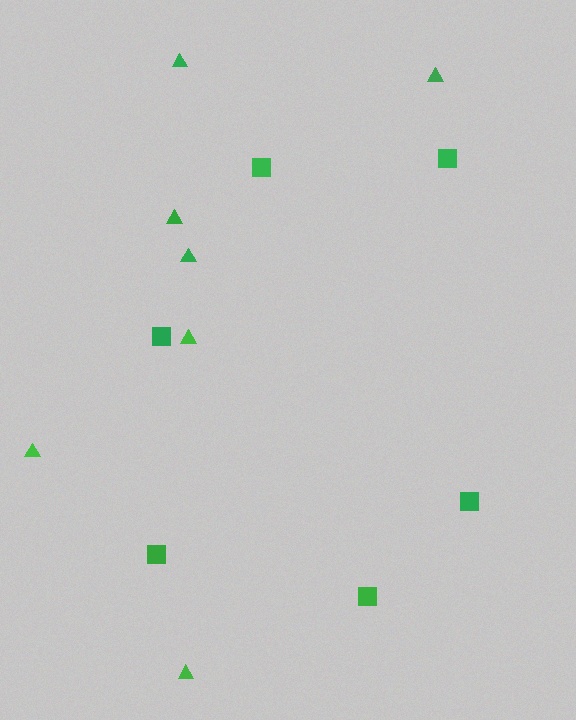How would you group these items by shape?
There are 2 groups: one group of squares (6) and one group of triangles (7).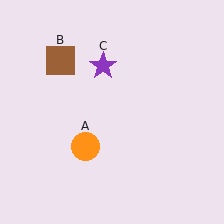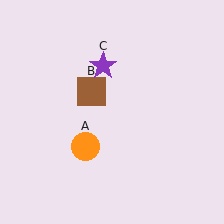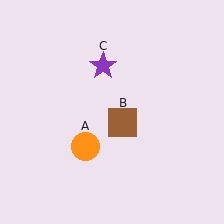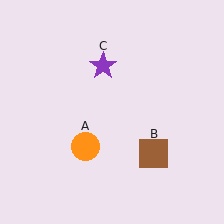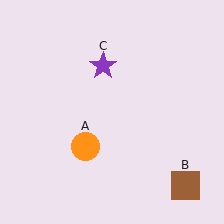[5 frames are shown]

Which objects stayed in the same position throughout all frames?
Orange circle (object A) and purple star (object C) remained stationary.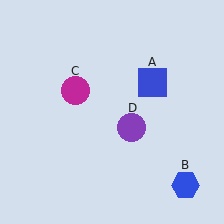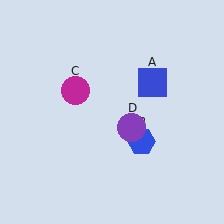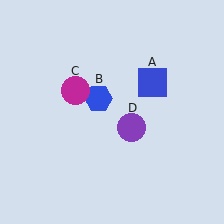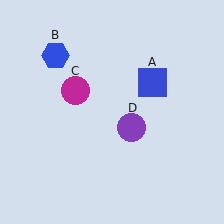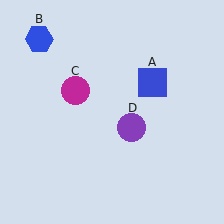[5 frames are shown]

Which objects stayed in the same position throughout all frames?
Blue square (object A) and magenta circle (object C) and purple circle (object D) remained stationary.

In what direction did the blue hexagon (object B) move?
The blue hexagon (object B) moved up and to the left.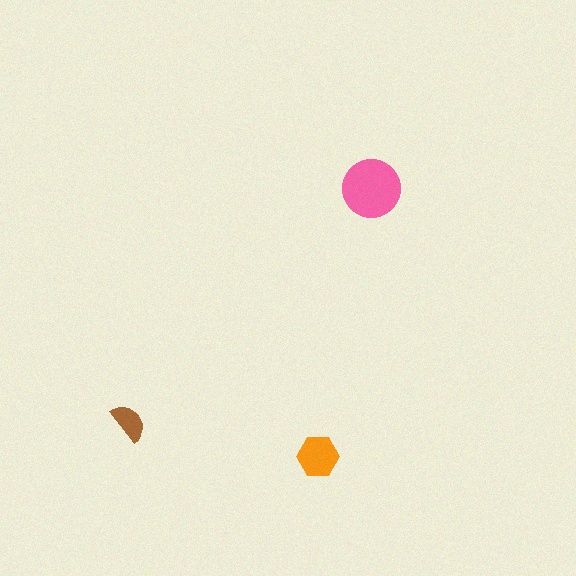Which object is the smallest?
The brown semicircle.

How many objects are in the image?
There are 3 objects in the image.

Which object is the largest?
The pink circle.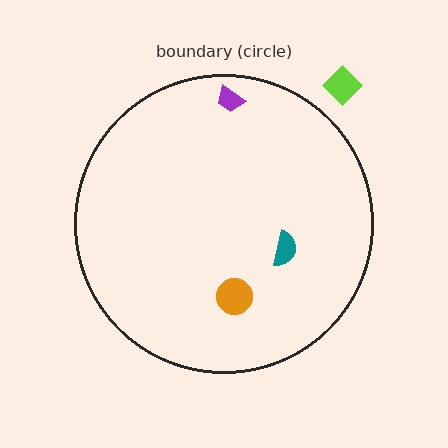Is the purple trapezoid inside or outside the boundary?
Inside.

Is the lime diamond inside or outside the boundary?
Outside.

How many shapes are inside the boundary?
3 inside, 1 outside.